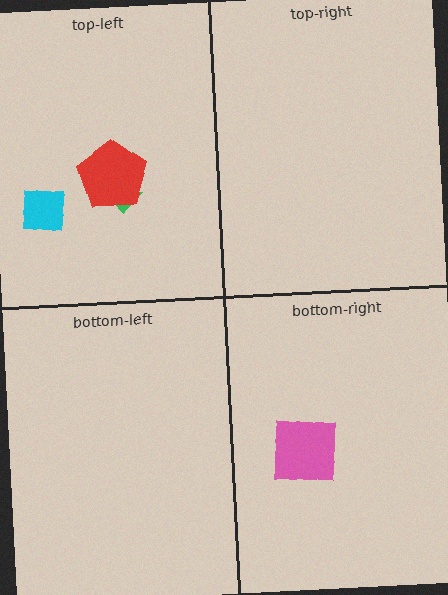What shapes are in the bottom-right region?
The pink square.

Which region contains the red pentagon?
The top-left region.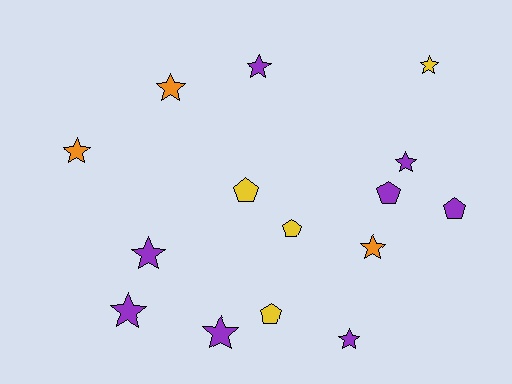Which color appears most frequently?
Purple, with 8 objects.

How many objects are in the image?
There are 15 objects.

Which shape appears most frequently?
Star, with 10 objects.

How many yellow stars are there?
There is 1 yellow star.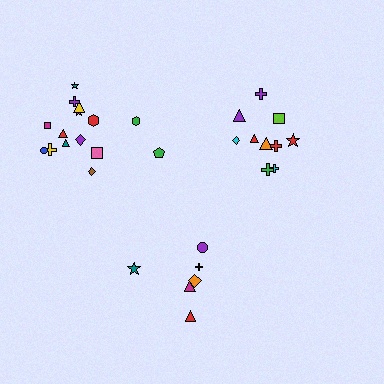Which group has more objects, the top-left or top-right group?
The top-left group.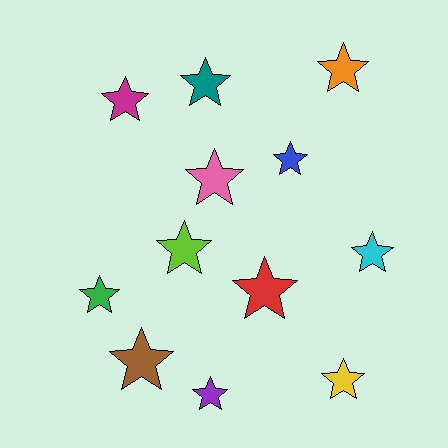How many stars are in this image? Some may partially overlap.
There are 12 stars.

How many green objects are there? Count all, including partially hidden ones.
There is 1 green object.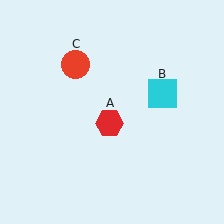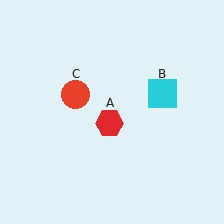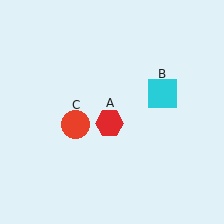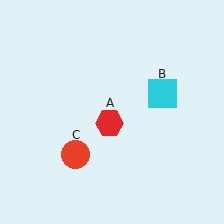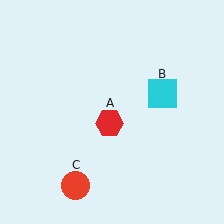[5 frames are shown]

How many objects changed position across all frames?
1 object changed position: red circle (object C).